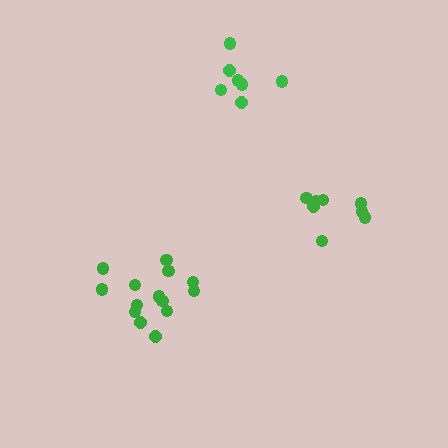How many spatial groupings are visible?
There are 3 spatial groupings.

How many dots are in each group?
Group 1: 8 dots, Group 2: 8 dots, Group 3: 14 dots (30 total).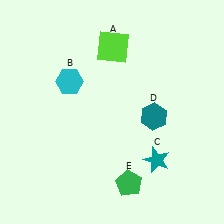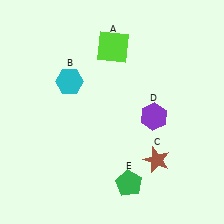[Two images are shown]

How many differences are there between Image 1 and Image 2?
There are 2 differences between the two images.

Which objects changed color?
C changed from teal to brown. D changed from teal to purple.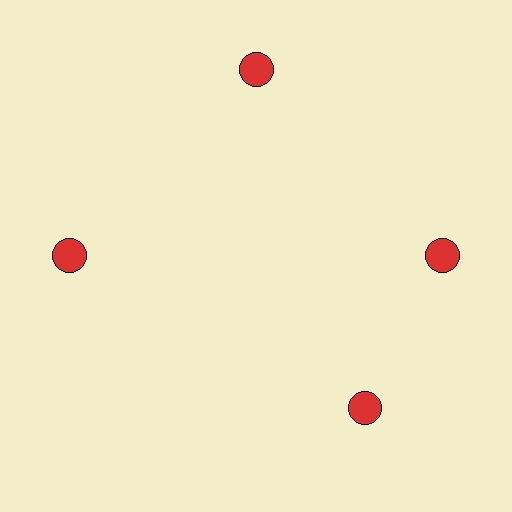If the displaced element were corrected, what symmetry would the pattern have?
It would have 4-fold rotational symmetry — the pattern would map onto itself every 90 degrees.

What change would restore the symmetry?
The symmetry would be restored by rotating it back into even spacing with its neighbors so that all 4 circles sit at equal angles and equal distance from the center.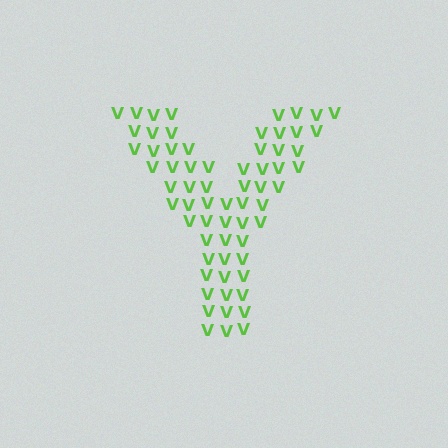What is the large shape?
The large shape is the letter Y.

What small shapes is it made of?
It is made of small letter V's.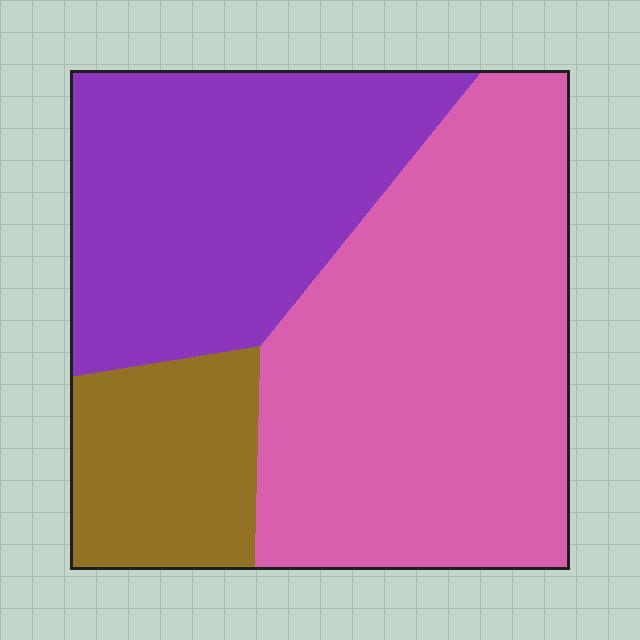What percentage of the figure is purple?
Purple takes up between a quarter and a half of the figure.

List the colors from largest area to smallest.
From largest to smallest: pink, purple, brown.